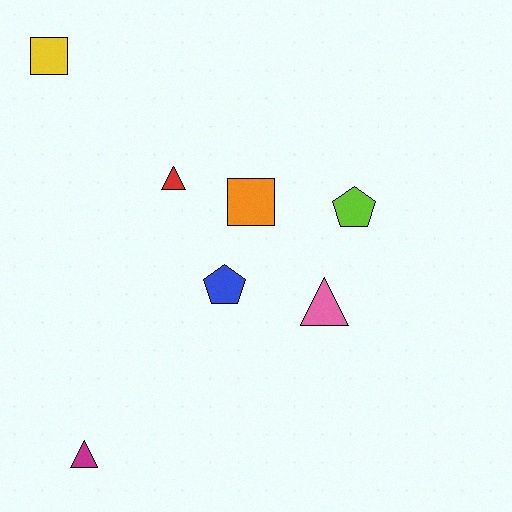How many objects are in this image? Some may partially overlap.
There are 7 objects.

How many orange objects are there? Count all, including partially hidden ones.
There is 1 orange object.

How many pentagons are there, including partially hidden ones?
There are 2 pentagons.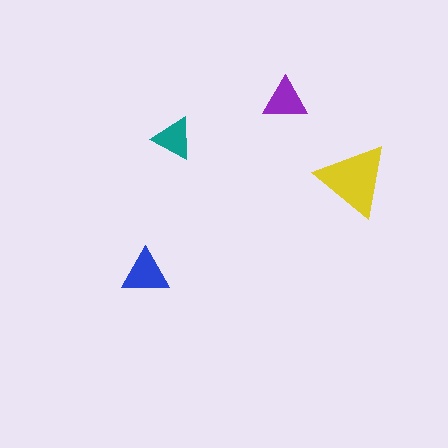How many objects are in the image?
There are 4 objects in the image.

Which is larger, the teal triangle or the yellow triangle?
The yellow one.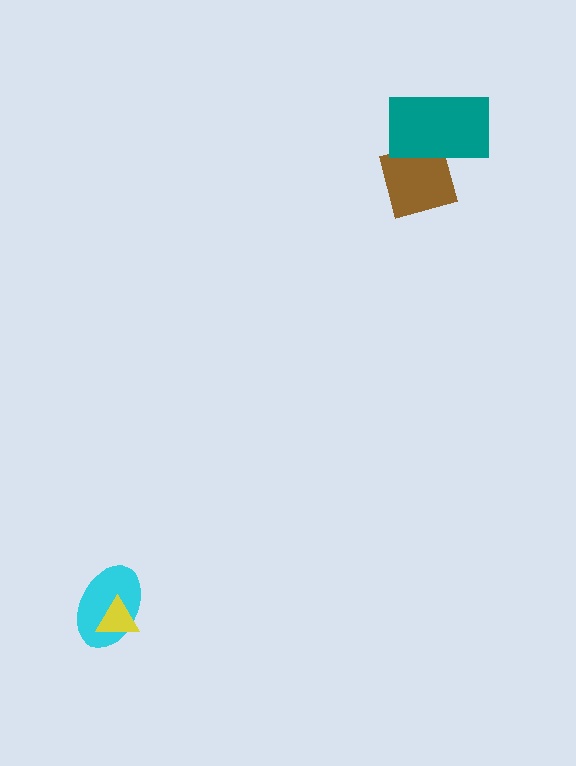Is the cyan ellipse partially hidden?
Yes, it is partially covered by another shape.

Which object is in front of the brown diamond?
The teal rectangle is in front of the brown diamond.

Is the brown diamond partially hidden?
Yes, it is partially covered by another shape.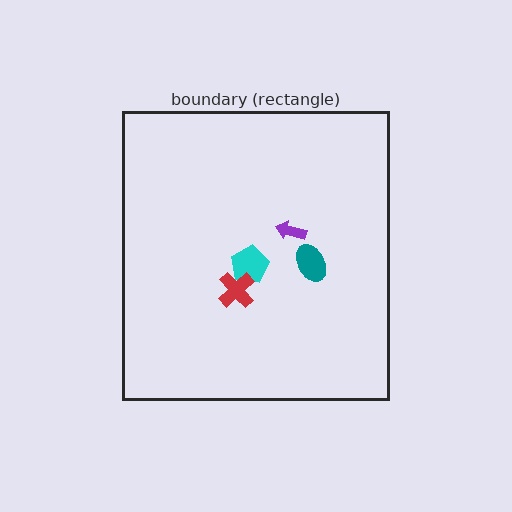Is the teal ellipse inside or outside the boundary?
Inside.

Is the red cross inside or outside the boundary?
Inside.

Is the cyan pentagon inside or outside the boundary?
Inside.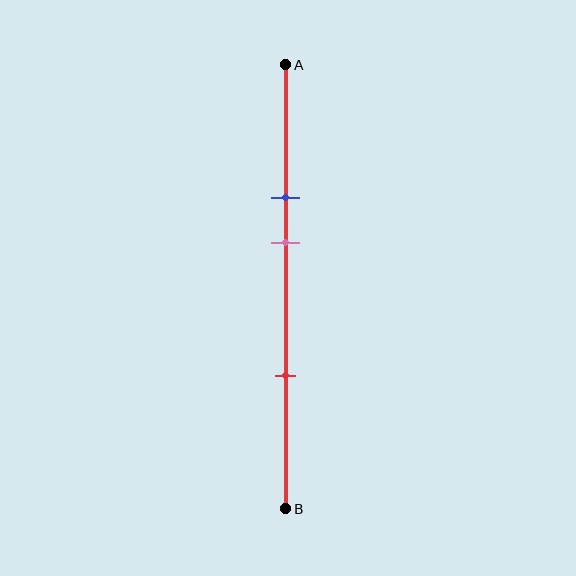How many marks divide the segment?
There are 3 marks dividing the segment.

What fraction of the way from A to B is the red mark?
The red mark is approximately 70% (0.7) of the way from A to B.